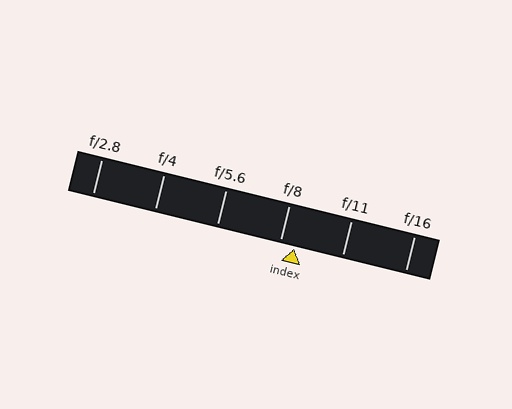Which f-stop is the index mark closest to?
The index mark is closest to f/8.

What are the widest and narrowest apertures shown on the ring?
The widest aperture shown is f/2.8 and the narrowest is f/16.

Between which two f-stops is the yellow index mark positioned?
The index mark is between f/8 and f/11.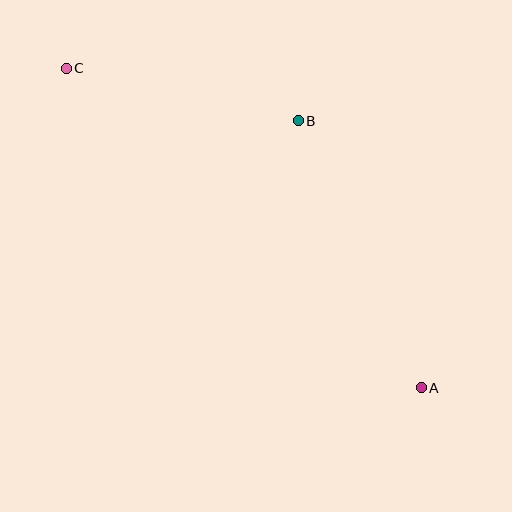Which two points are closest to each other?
Points B and C are closest to each other.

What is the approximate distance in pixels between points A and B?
The distance between A and B is approximately 294 pixels.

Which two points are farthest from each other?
Points A and C are farthest from each other.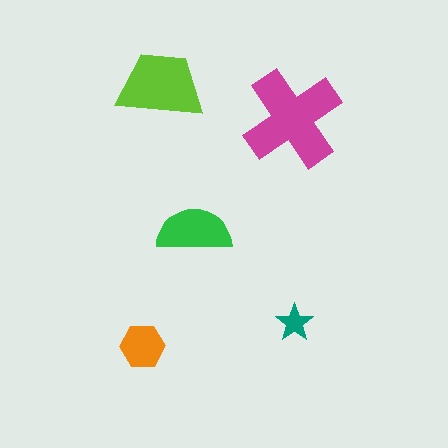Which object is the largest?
The magenta cross.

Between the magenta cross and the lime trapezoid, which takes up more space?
The magenta cross.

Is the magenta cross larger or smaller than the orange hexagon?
Larger.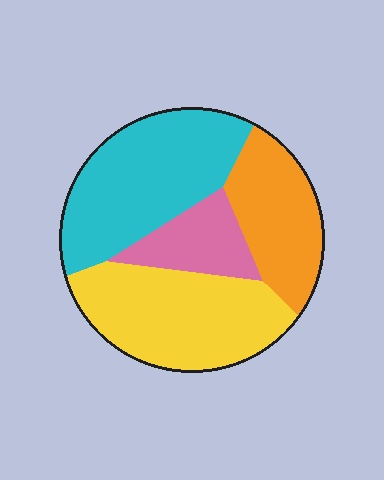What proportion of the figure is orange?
Orange takes up about one fifth (1/5) of the figure.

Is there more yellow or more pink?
Yellow.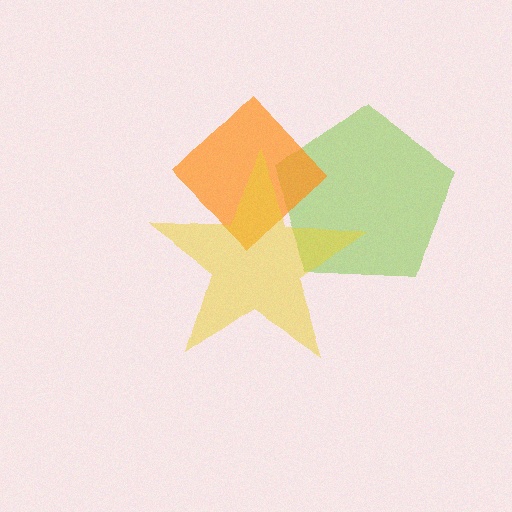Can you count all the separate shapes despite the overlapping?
Yes, there are 3 separate shapes.